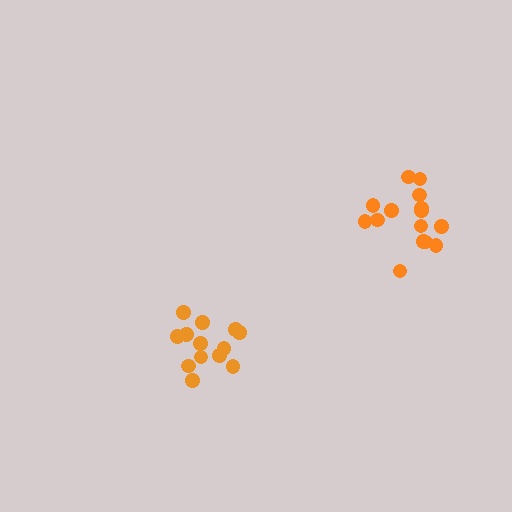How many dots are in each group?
Group 1: 15 dots, Group 2: 13 dots (28 total).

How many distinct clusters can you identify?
There are 2 distinct clusters.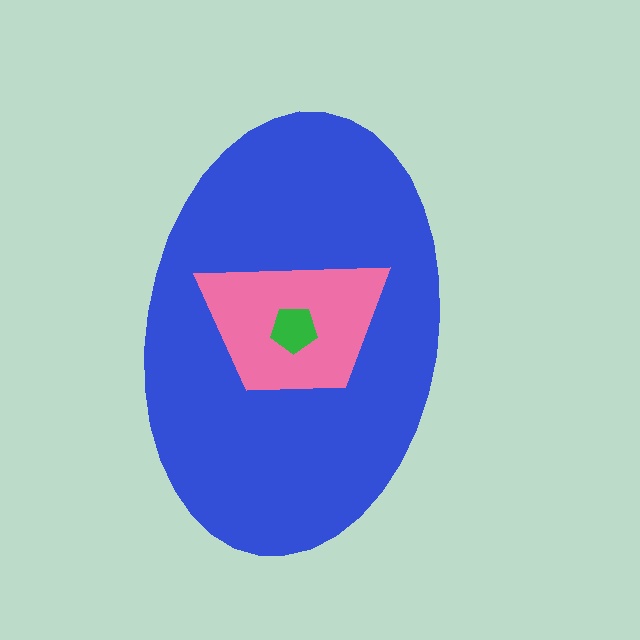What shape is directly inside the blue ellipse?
The pink trapezoid.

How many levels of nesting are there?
3.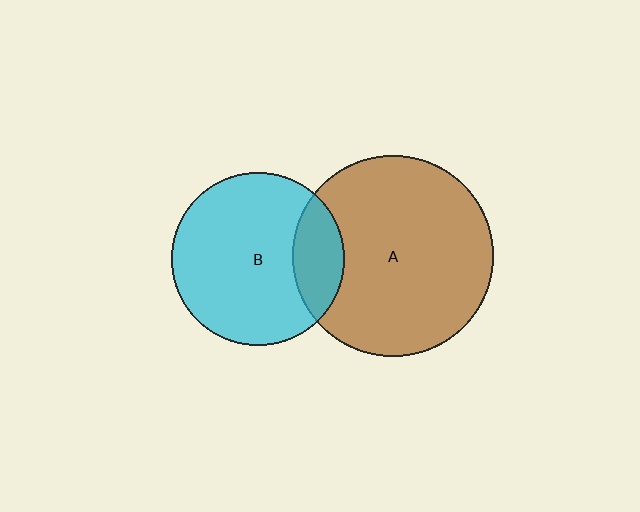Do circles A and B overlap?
Yes.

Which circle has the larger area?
Circle A (brown).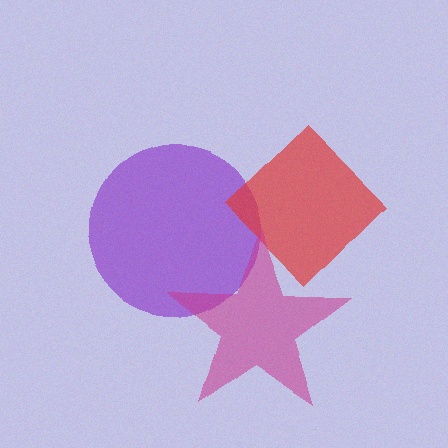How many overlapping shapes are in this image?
There are 3 overlapping shapes in the image.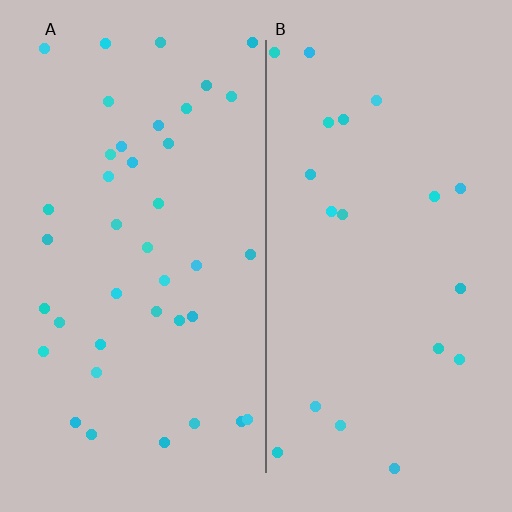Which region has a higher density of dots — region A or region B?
A (the left).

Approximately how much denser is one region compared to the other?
Approximately 2.0× — region A over region B.